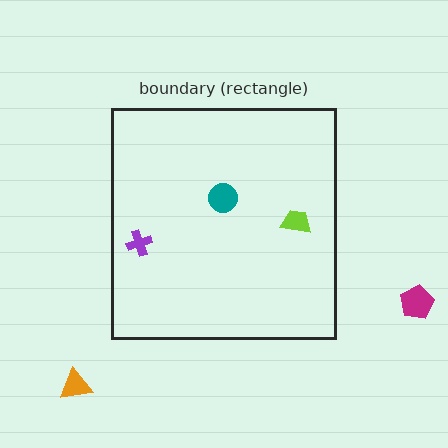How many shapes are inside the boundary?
3 inside, 2 outside.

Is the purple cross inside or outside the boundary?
Inside.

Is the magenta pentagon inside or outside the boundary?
Outside.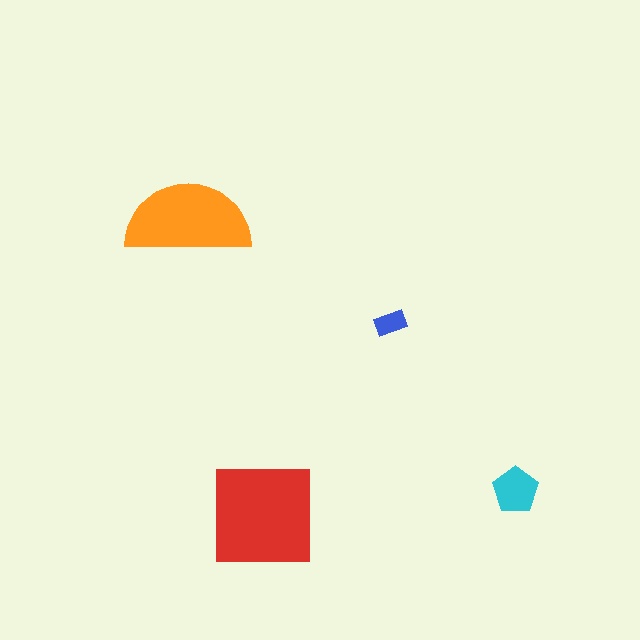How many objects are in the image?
There are 4 objects in the image.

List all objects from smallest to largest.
The blue rectangle, the cyan pentagon, the orange semicircle, the red square.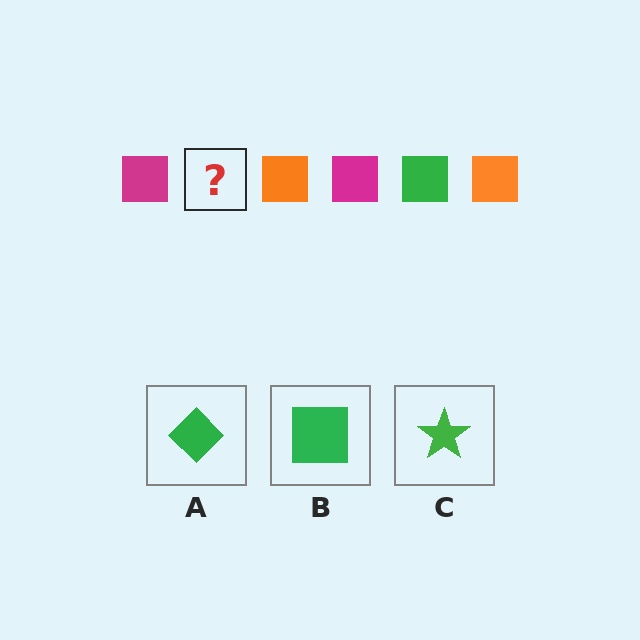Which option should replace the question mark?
Option B.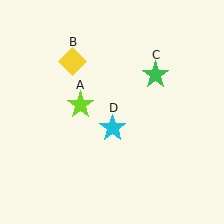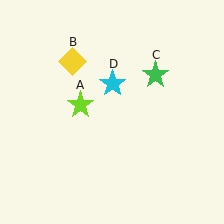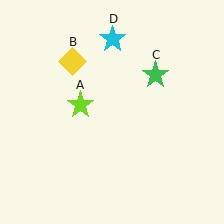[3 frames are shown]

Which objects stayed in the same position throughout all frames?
Lime star (object A) and yellow diamond (object B) and green star (object C) remained stationary.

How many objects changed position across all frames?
1 object changed position: cyan star (object D).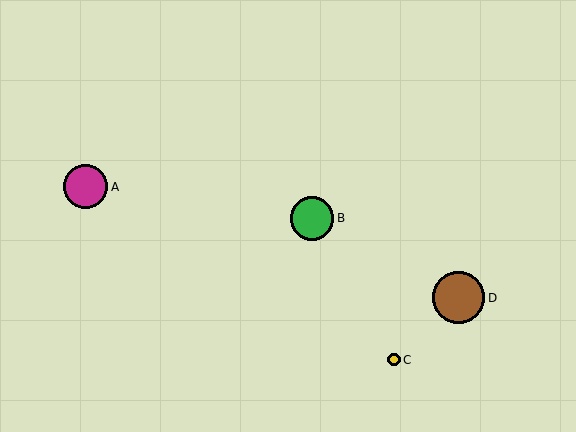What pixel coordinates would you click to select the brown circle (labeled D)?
Click at (459, 298) to select the brown circle D.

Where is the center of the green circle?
The center of the green circle is at (312, 218).